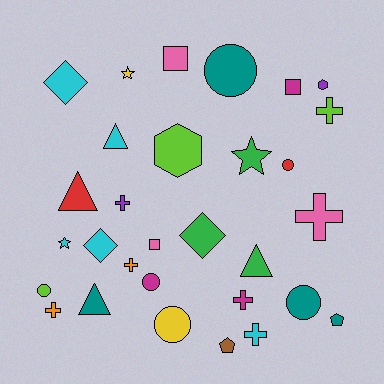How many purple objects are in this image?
There are 2 purple objects.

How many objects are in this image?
There are 30 objects.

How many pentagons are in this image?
There are 2 pentagons.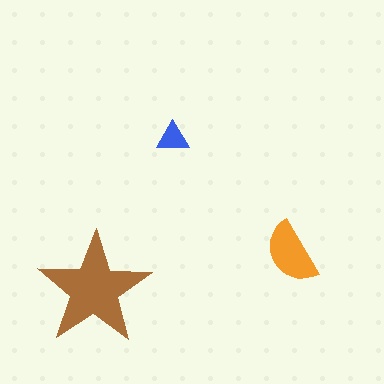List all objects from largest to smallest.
The brown star, the orange semicircle, the blue triangle.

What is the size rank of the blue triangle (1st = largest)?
3rd.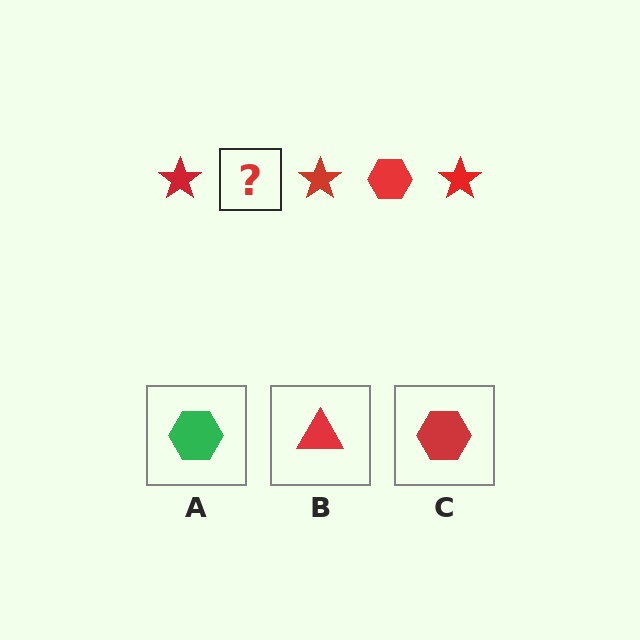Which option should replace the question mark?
Option C.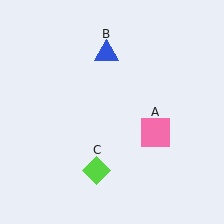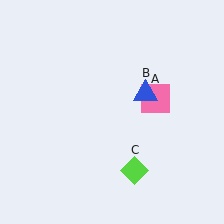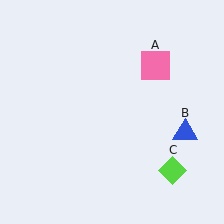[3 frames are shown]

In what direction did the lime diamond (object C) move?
The lime diamond (object C) moved right.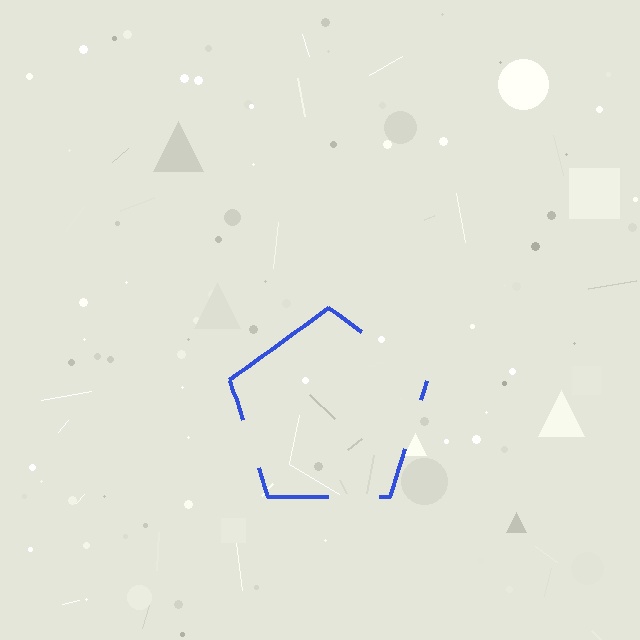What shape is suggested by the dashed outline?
The dashed outline suggests a pentagon.